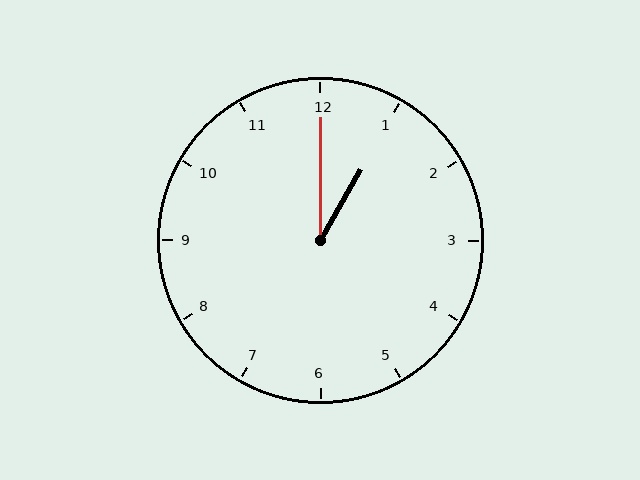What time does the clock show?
1:00.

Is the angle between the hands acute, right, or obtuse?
It is acute.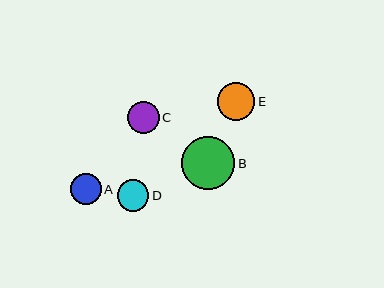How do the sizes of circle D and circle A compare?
Circle D and circle A are approximately the same size.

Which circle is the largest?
Circle B is the largest with a size of approximately 53 pixels.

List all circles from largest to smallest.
From largest to smallest: B, E, C, D, A.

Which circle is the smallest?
Circle A is the smallest with a size of approximately 31 pixels.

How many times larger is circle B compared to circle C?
Circle B is approximately 1.7 times the size of circle C.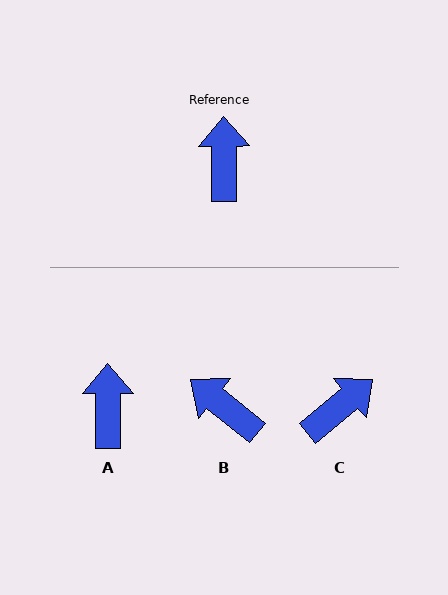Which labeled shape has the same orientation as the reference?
A.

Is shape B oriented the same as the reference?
No, it is off by about 51 degrees.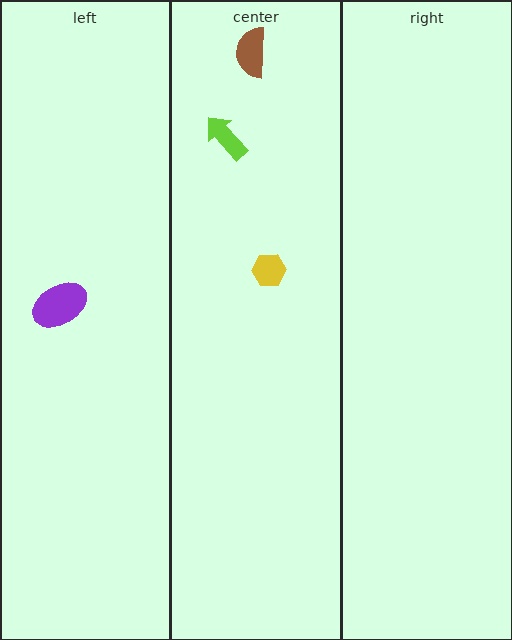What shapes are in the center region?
The yellow hexagon, the lime arrow, the brown semicircle.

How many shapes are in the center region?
3.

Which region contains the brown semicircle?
The center region.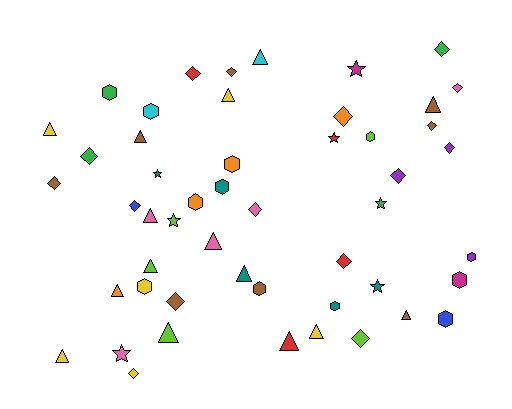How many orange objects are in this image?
There are 4 orange objects.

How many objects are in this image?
There are 50 objects.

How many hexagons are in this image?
There are 12 hexagons.